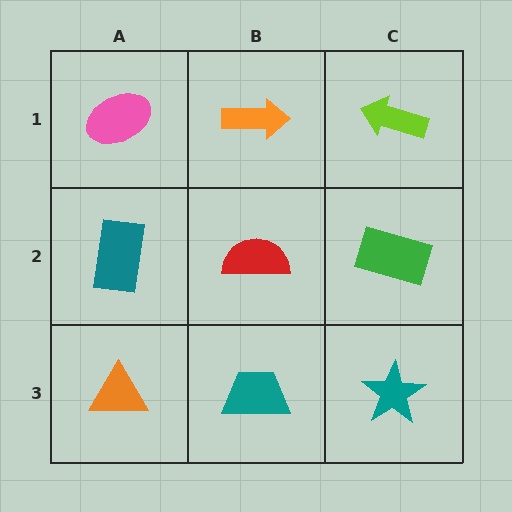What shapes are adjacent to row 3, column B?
A red semicircle (row 2, column B), an orange triangle (row 3, column A), a teal star (row 3, column C).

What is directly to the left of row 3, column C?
A teal trapezoid.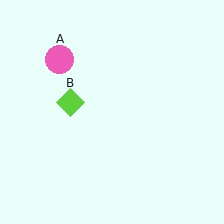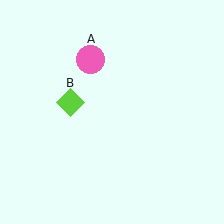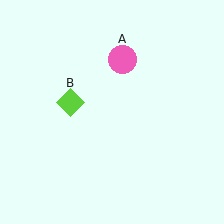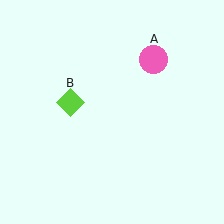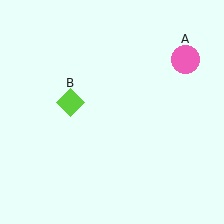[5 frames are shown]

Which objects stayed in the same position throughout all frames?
Lime diamond (object B) remained stationary.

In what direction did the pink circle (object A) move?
The pink circle (object A) moved right.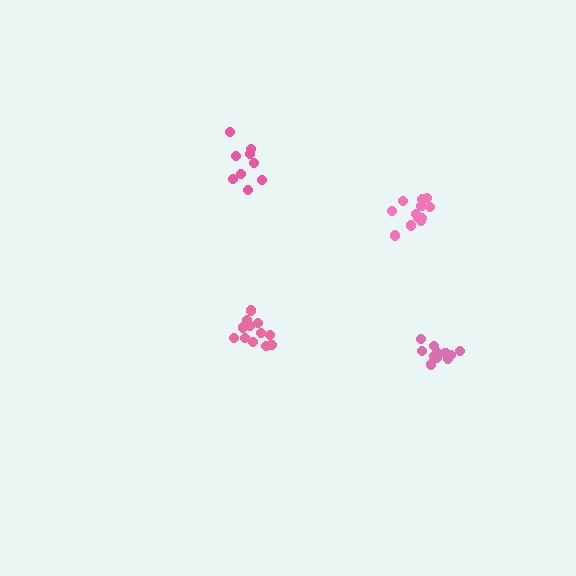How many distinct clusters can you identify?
There are 4 distinct clusters.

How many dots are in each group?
Group 1: 11 dots, Group 2: 12 dots, Group 3: 13 dots, Group 4: 9 dots (45 total).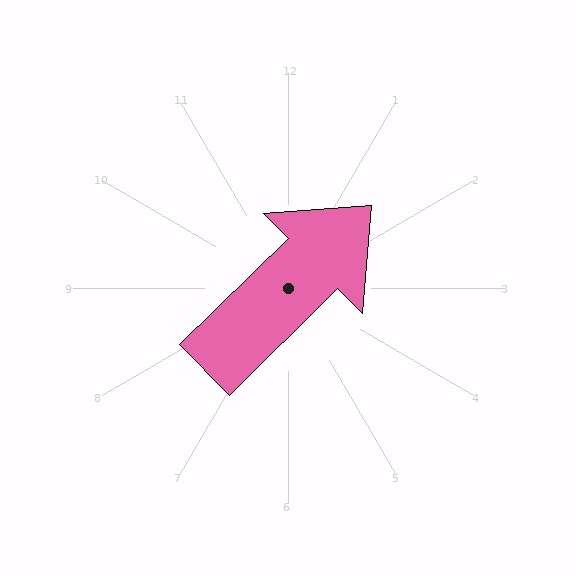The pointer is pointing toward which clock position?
Roughly 2 o'clock.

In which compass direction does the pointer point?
Northeast.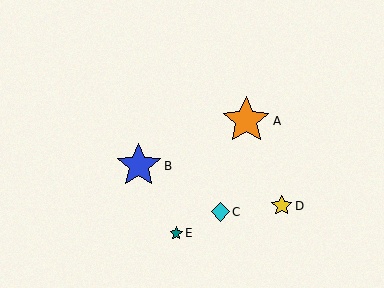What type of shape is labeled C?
Shape C is a cyan diamond.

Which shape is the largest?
The orange star (labeled A) is the largest.